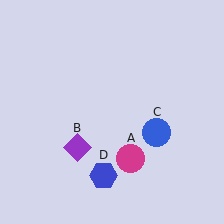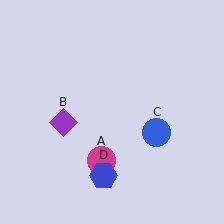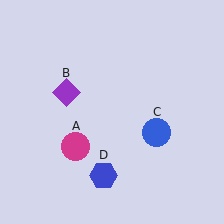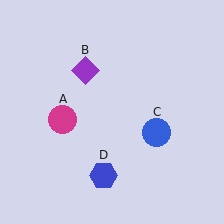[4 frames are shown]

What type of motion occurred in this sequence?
The magenta circle (object A), purple diamond (object B) rotated clockwise around the center of the scene.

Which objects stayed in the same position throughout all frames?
Blue circle (object C) and blue hexagon (object D) remained stationary.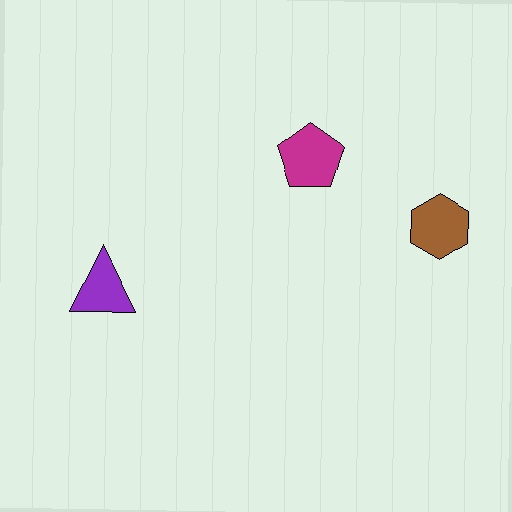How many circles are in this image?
There are no circles.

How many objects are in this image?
There are 3 objects.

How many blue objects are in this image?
There are no blue objects.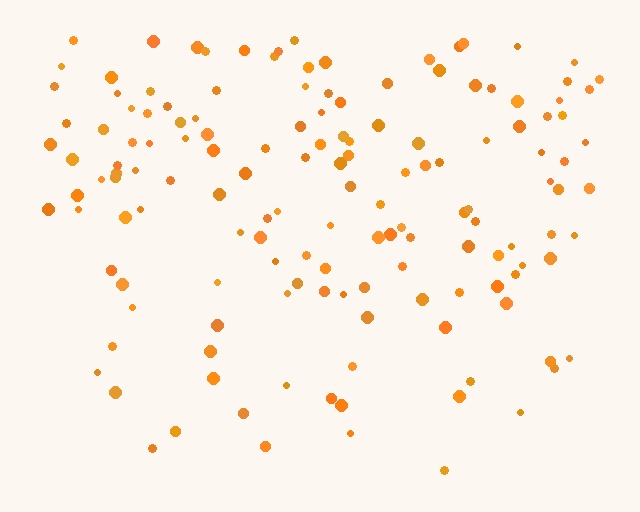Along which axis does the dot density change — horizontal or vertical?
Vertical.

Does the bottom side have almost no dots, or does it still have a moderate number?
Still a moderate number, just noticeably fewer than the top.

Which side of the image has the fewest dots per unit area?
The bottom.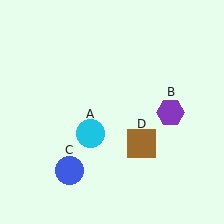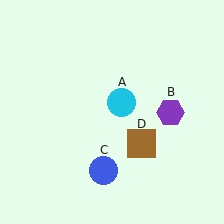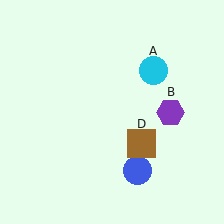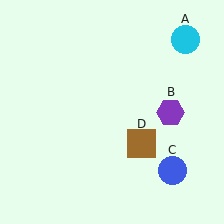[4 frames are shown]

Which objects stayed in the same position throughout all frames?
Purple hexagon (object B) and brown square (object D) remained stationary.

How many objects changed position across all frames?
2 objects changed position: cyan circle (object A), blue circle (object C).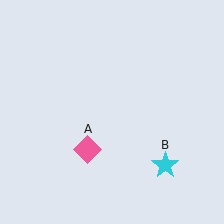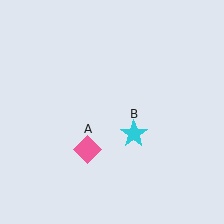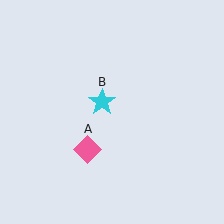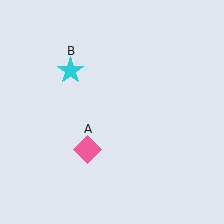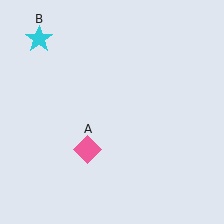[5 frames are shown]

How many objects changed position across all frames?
1 object changed position: cyan star (object B).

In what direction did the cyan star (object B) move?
The cyan star (object B) moved up and to the left.